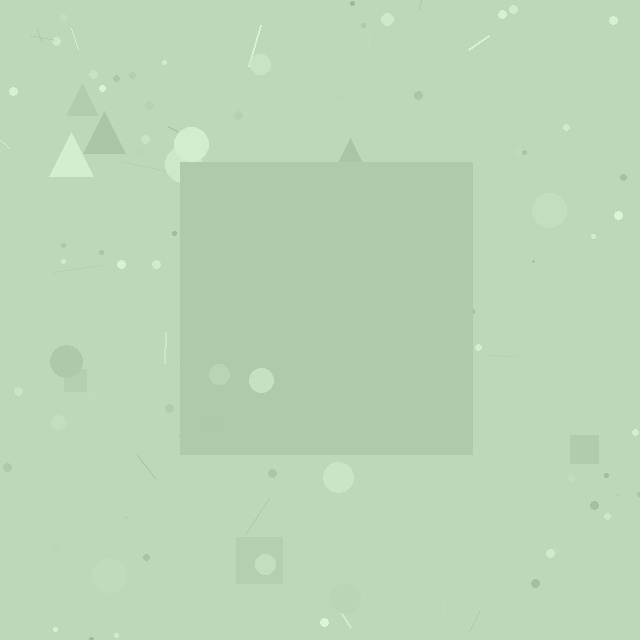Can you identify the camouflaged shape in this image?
The camouflaged shape is a square.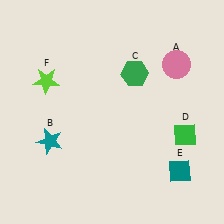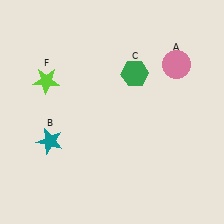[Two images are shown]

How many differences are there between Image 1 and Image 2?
There are 2 differences between the two images.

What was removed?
The teal diamond (E), the green diamond (D) were removed in Image 2.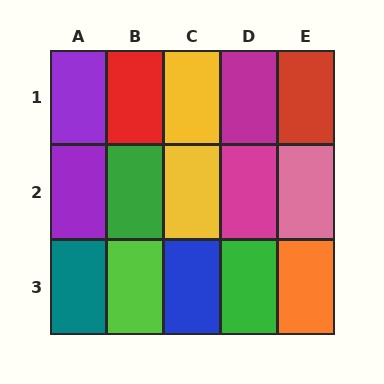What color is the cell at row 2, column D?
Magenta.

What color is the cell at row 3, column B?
Lime.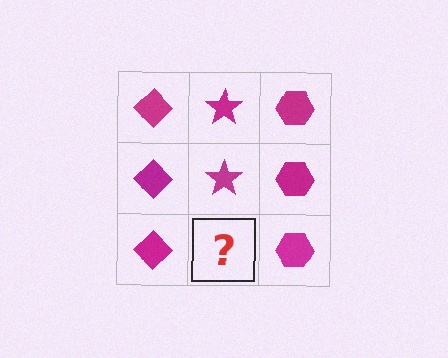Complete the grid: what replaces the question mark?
The question mark should be replaced with a magenta star.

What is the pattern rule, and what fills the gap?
The rule is that each column has a consistent shape. The gap should be filled with a magenta star.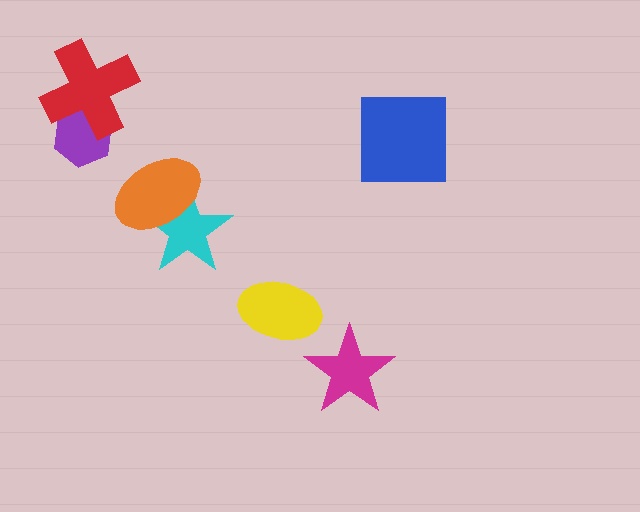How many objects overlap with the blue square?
0 objects overlap with the blue square.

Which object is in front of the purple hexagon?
The red cross is in front of the purple hexagon.